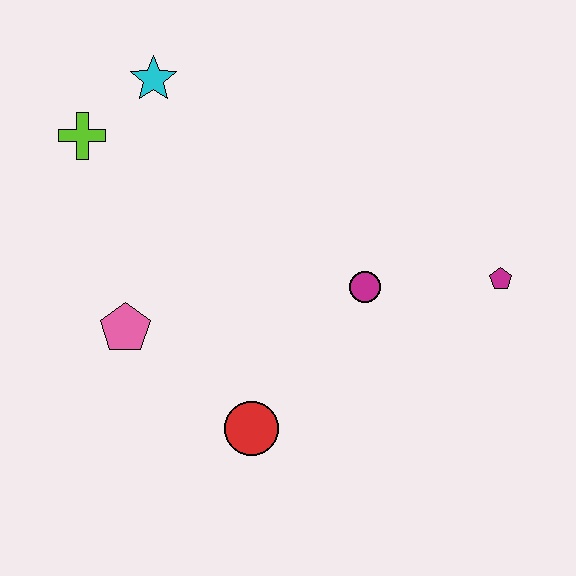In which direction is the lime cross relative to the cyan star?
The lime cross is to the left of the cyan star.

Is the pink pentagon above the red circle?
Yes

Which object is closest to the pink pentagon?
The red circle is closest to the pink pentagon.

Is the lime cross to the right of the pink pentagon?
No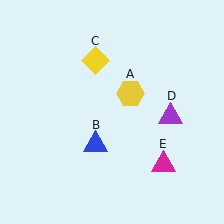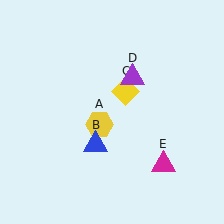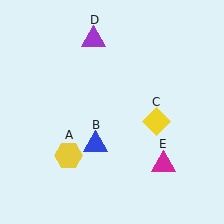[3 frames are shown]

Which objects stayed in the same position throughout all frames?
Blue triangle (object B) and magenta triangle (object E) remained stationary.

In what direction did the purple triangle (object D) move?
The purple triangle (object D) moved up and to the left.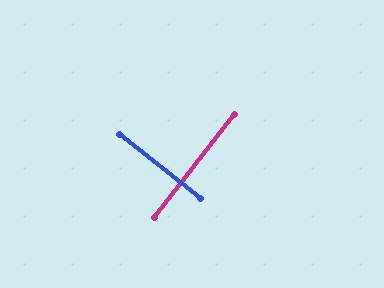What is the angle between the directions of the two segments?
Approximately 90 degrees.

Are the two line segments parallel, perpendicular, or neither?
Perpendicular — they meet at approximately 90°.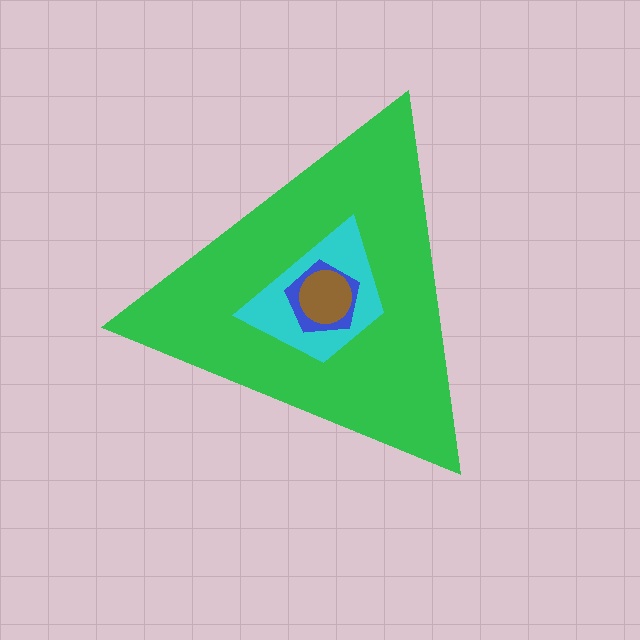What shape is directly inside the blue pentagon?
The brown circle.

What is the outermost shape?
The green triangle.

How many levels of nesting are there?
4.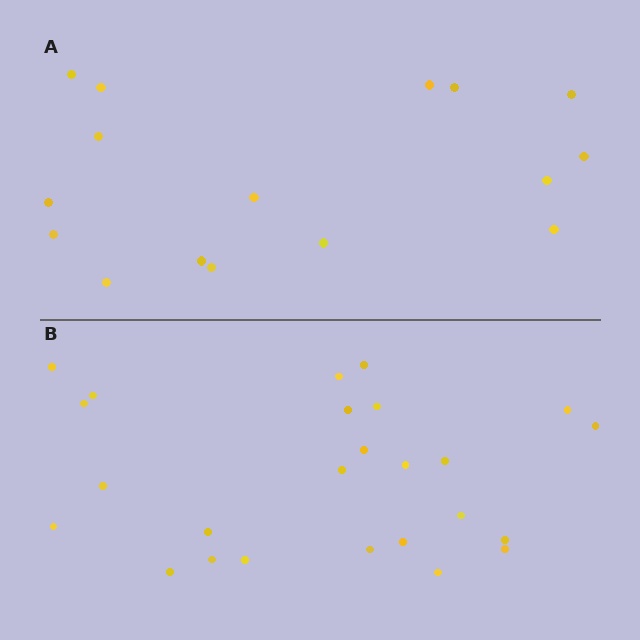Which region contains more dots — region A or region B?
Region B (the bottom region) has more dots.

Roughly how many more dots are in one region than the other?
Region B has roughly 8 or so more dots than region A.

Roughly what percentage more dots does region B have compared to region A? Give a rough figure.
About 55% more.